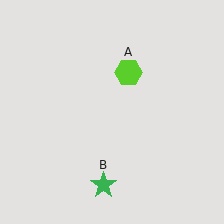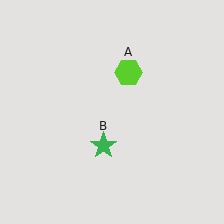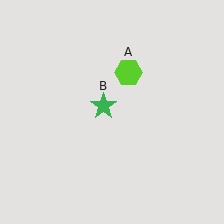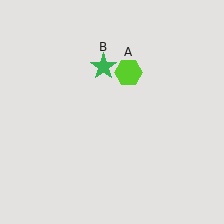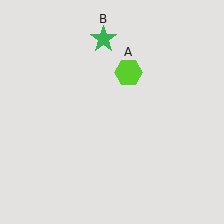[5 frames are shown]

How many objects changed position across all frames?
1 object changed position: green star (object B).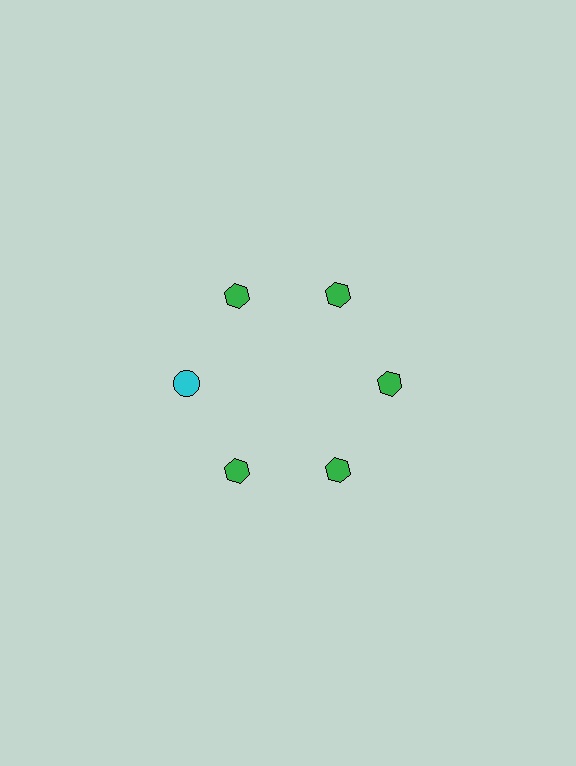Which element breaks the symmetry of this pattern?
The cyan circle at roughly the 9 o'clock position breaks the symmetry. All other shapes are green hexagons.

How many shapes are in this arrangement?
There are 6 shapes arranged in a ring pattern.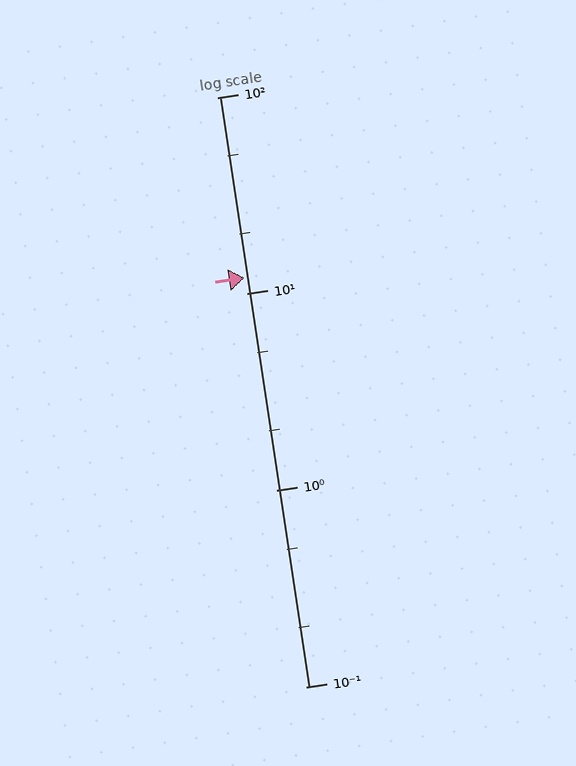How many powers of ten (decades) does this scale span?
The scale spans 3 decades, from 0.1 to 100.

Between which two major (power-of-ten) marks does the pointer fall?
The pointer is between 10 and 100.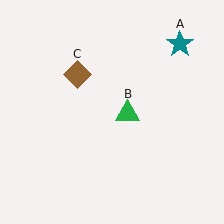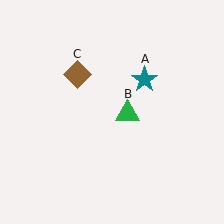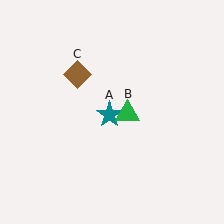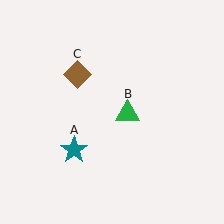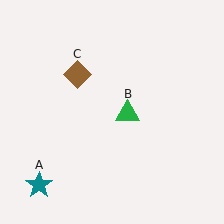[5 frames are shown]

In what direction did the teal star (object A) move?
The teal star (object A) moved down and to the left.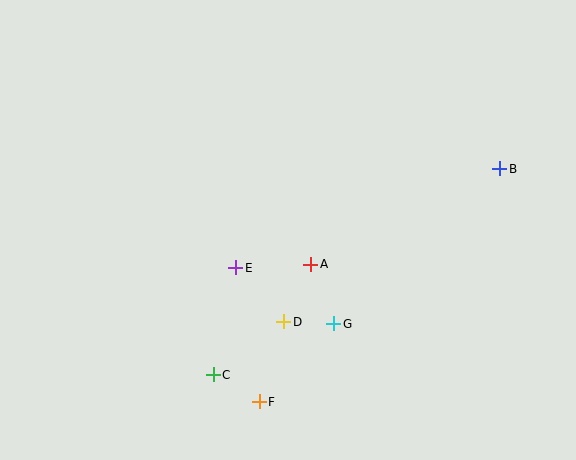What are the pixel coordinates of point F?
Point F is at (259, 402).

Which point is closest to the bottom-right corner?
Point G is closest to the bottom-right corner.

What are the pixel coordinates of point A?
Point A is at (311, 264).